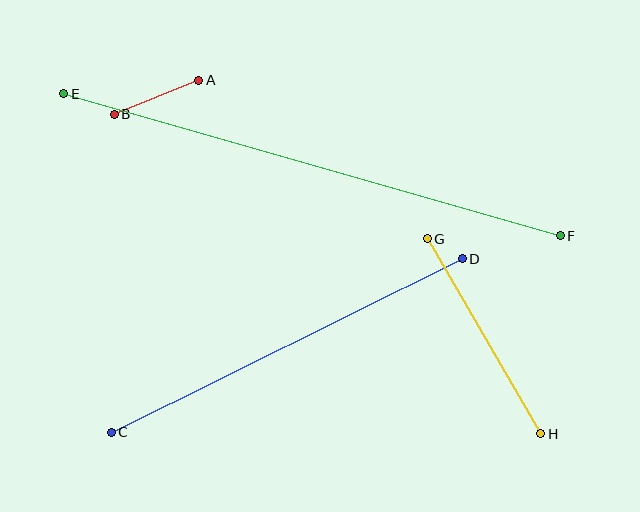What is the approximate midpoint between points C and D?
The midpoint is at approximately (287, 345) pixels.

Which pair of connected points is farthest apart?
Points E and F are farthest apart.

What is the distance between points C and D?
The distance is approximately 392 pixels.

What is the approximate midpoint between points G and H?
The midpoint is at approximately (484, 336) pixels.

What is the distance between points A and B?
The distance is approximately 91 pixels.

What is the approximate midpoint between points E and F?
The midpoint is at approximately (312, 165) pixels.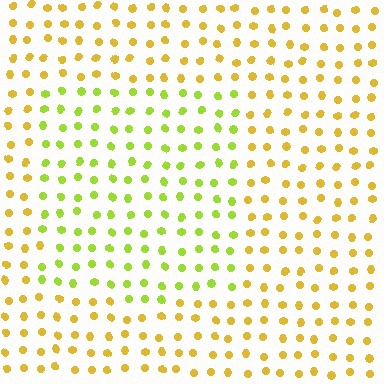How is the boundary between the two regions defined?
The boundary is defined purely by a slight shift in hue (about 37 degrees). Spacing, size, and orientation are identical on both sides.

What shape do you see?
I see a rectangle.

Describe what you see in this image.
The image is filled with small yellow elements in a uniform arrangement. A rectangle-shaped region is visible where the elements are tinted to a slightly different hue, forming a subtle color boundary.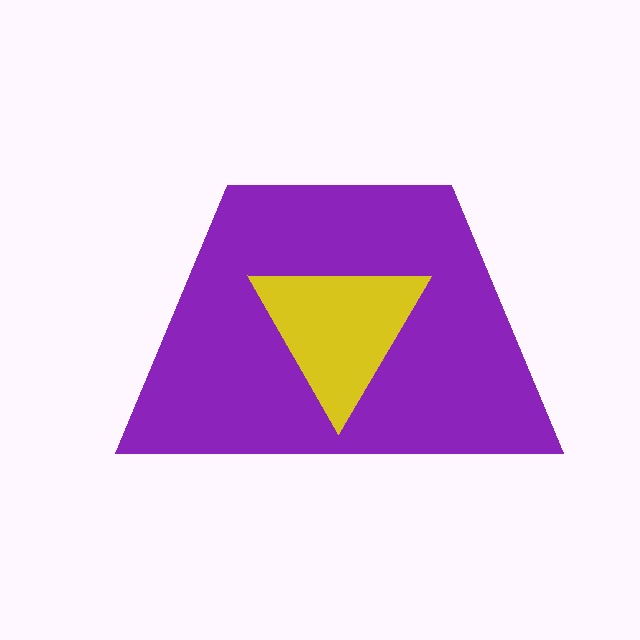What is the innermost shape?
The yellow triangle.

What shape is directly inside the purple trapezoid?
The yellow triangle.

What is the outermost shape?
The purple trapezoid.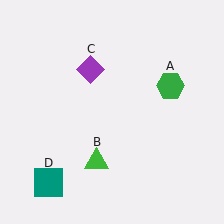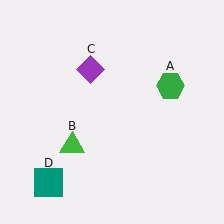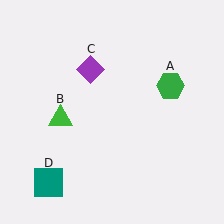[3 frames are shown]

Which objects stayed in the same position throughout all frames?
Green hexagon (object A) and purple diamond (object C) and teal square (object D) remained stationary.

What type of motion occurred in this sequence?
The green triangle (object B) rotated clockwise around the center of the scene.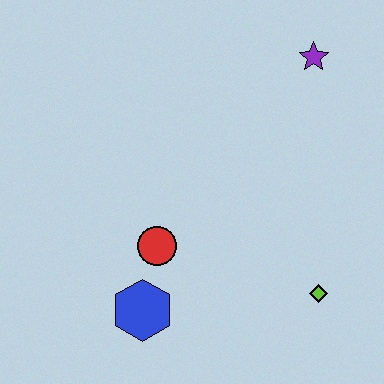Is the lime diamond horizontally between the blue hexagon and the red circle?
No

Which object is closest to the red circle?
The blue hexagon is closest to the red circle.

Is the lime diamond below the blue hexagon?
No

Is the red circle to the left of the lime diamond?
Yes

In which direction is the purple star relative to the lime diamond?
The purple star is above the lime diamond.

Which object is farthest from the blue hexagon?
The purple star is farthest from the blue hexagon.